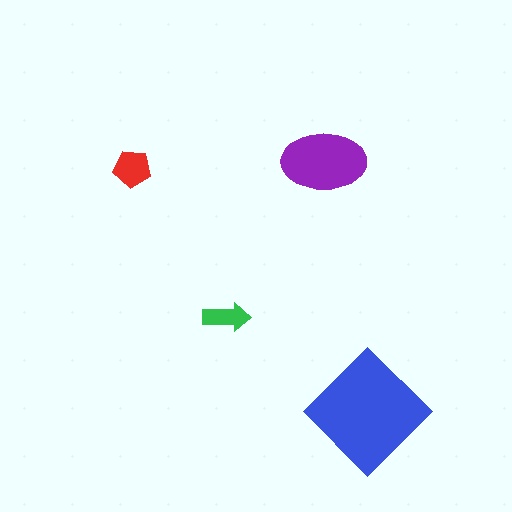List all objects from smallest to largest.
The green arrow, the red pentagon, the purple ellipse, the blue diamond.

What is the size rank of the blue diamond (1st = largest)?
1st.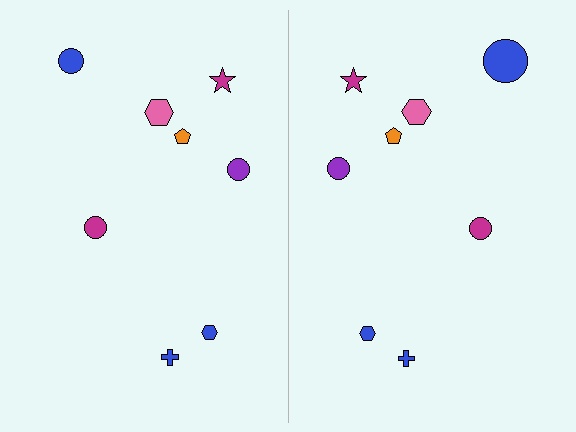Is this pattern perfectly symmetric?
No, the pattern is not perfectly symmetric. The blue circle on the right side has a different size than its mirror counterpart.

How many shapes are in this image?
There are 16 shapes in this image.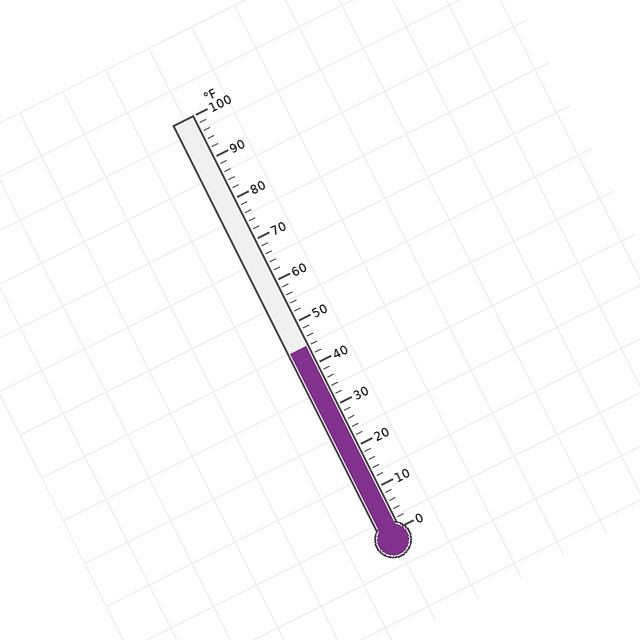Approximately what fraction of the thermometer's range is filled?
The thermometer is filled to approximately 45% of its range.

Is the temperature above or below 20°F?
The temperature is above 20°F.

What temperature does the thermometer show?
The thermometer shows approximately 44°F.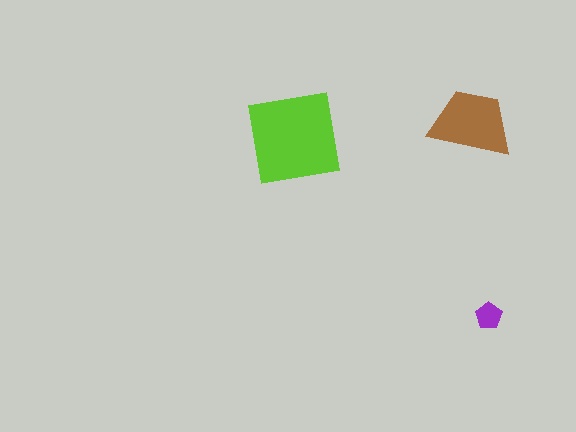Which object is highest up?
The brown trapezoid is topmost.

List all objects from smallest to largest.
The purple pentagon, the brown trapezoid, the lime square.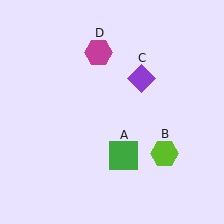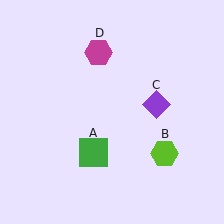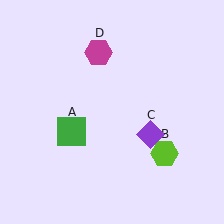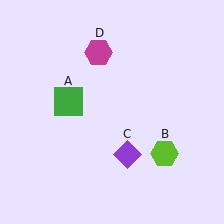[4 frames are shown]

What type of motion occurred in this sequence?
The green square (object A), purple diamond (object C) rotated clockwise around the center of the scene.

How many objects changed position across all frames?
2 objects changed position: green square (object A), purple diamond (object C).